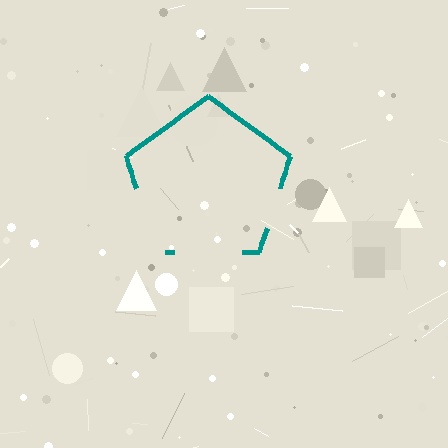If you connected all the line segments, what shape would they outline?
They would outline a pentagon.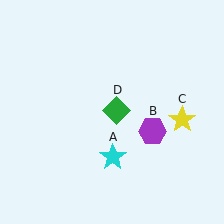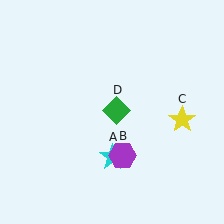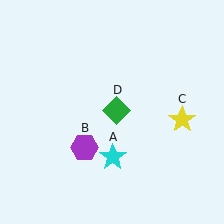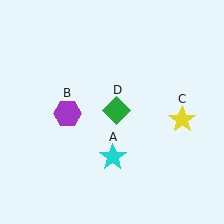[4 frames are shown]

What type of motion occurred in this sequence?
The purple hexagon (object B) rotated clockwise around the center of the scene.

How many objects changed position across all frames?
1 object changed position: purple hexagon (object B).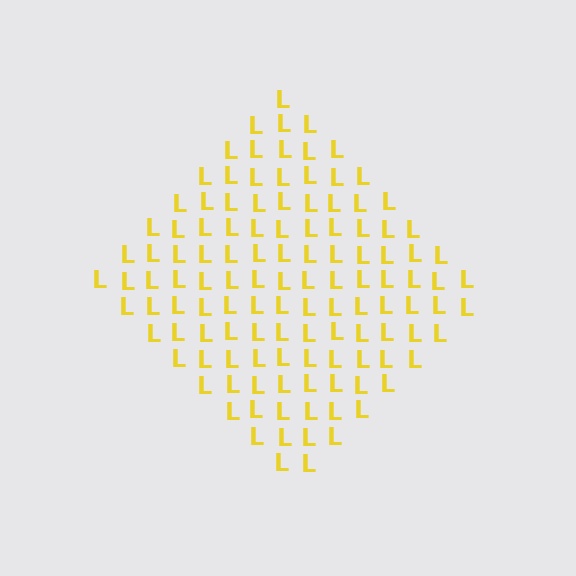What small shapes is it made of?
It is made of small letter L's.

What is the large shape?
The large shape is a diamond.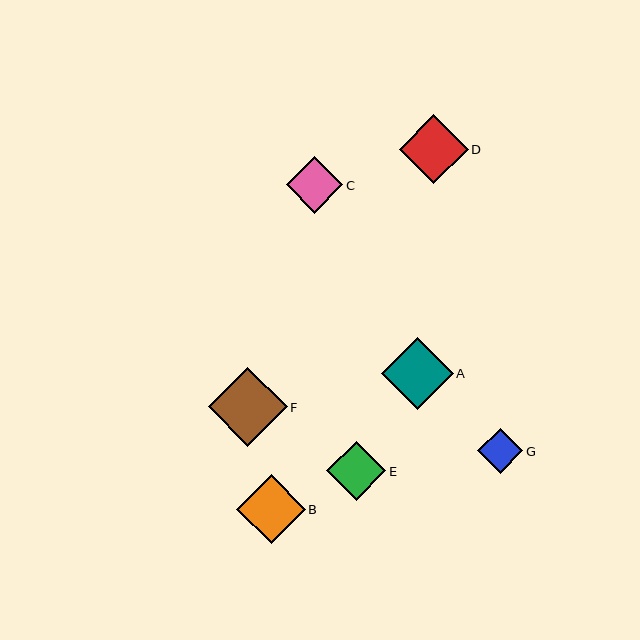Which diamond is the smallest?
Diamond G is the smallest with a size of approximately 45 pixels.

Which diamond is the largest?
Diamond F is the largest with a size of approximately 79 pixels.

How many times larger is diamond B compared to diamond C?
Diamond B is approximately 1.2 times the size of diamond C.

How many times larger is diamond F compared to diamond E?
Diamond F is approximately 1.3 times the size of diamond E.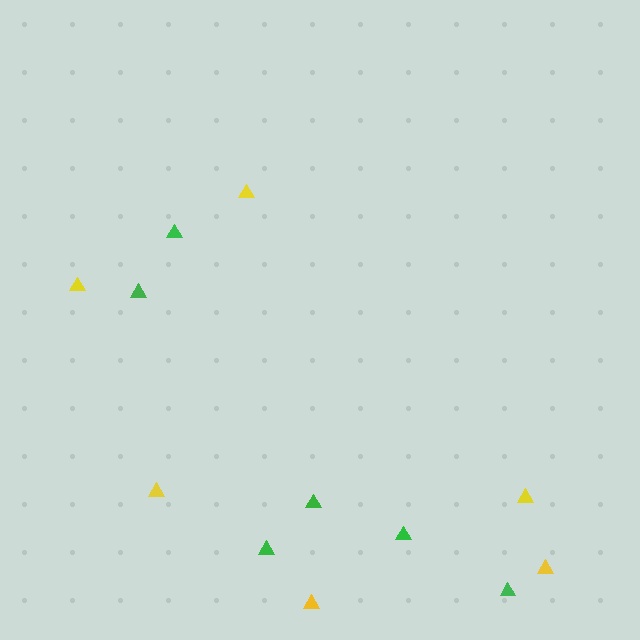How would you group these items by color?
There are 2 groups: one group of green triangles (6) and one group of yellow triangles (6).